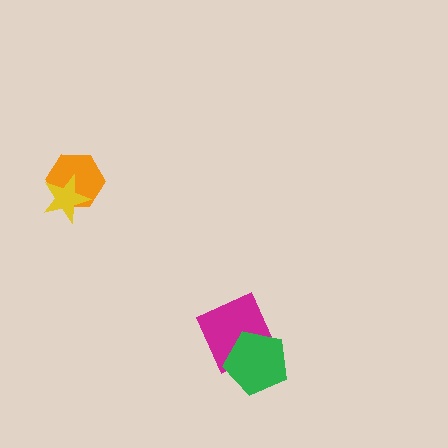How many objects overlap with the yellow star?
1 object overlaps with the yellow star.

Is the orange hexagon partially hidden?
Yes, it is partially covered by another shape.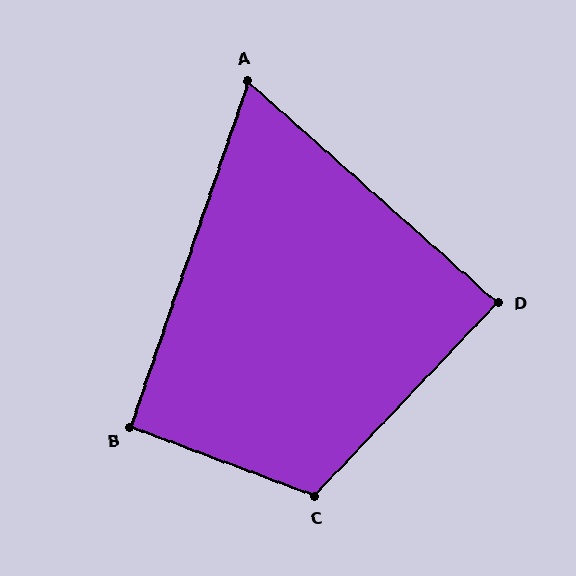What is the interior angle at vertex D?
Approximately 88 degrees (approximately right).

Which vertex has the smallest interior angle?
A, at approximately 67 degrees.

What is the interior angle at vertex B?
Approximately 92 degrees (approximately right).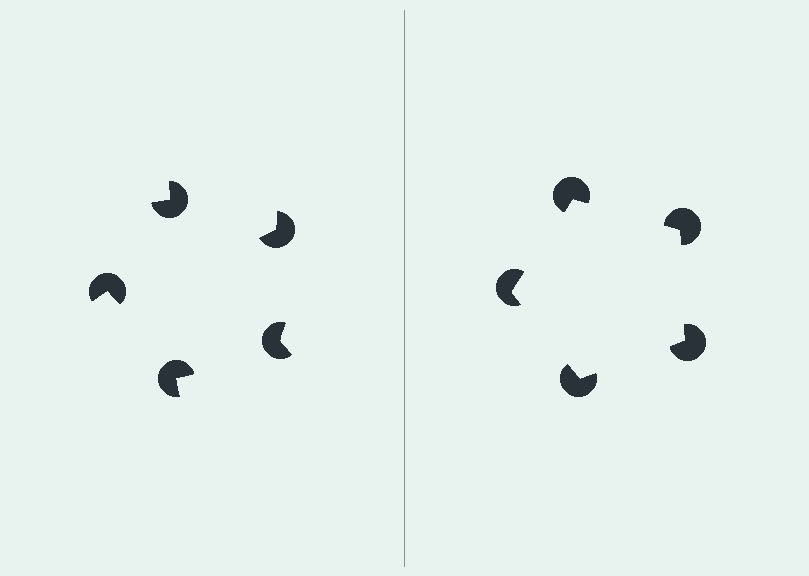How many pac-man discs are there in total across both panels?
10 — 5 on each side.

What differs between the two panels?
The pac-man discs are positioned identically on both sides; only the wedge orientations differ. On the right they align to a pentagon; on the left they are misaligned.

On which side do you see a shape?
An illusory pentagon appears on the right side. On the left side the wedge cuts are rotated, so no coherent shape forms.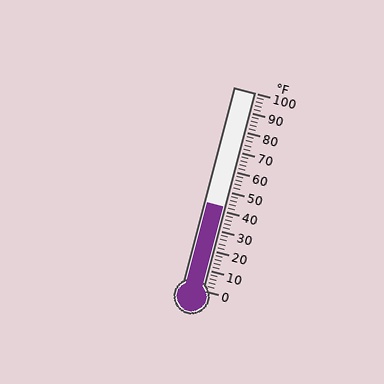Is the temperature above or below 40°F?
The temperature is above 40°F.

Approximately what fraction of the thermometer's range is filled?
The thermometer is filled to approximately 40% of its range.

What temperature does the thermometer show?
The thermometer shows approximately 42°F.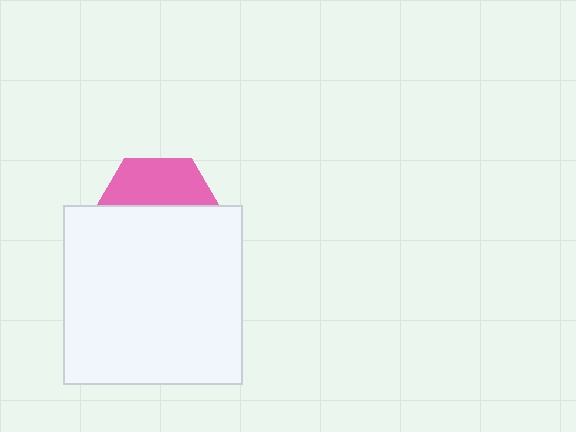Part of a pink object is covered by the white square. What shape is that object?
It is a hexagon.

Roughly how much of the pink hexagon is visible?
A small part of it is visible (roughly 38%).